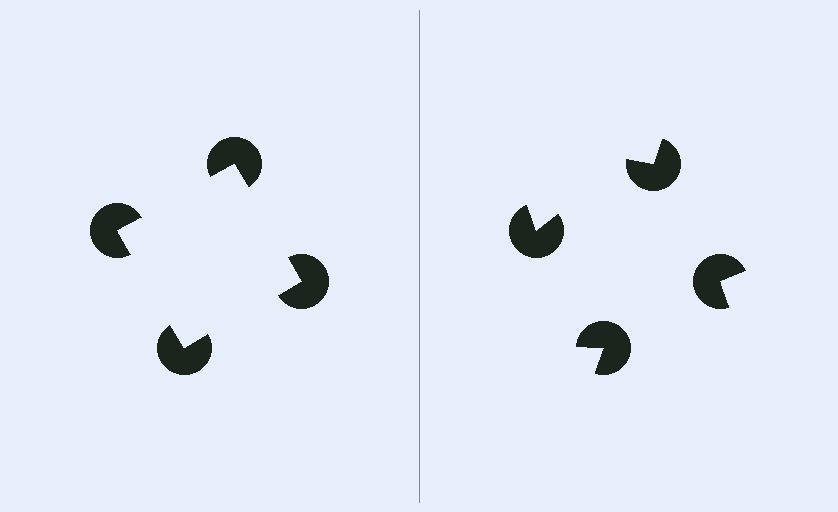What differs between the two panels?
The pac-man discs are positioned identically on both sides; only the wedge orientations differ. On the left they align to a square; on the right they are misaligned.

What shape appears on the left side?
An illusory square.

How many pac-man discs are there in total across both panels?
8 — 4 on each side.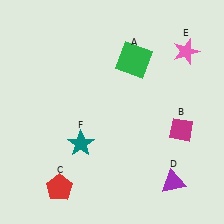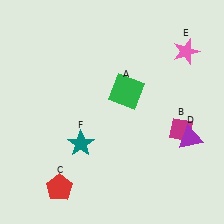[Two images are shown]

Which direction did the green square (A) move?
The green square (A) moved down.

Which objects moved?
The objects that moved are: the green square (A), the purple triangle (D).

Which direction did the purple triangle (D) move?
The purple triangle (D) moved up.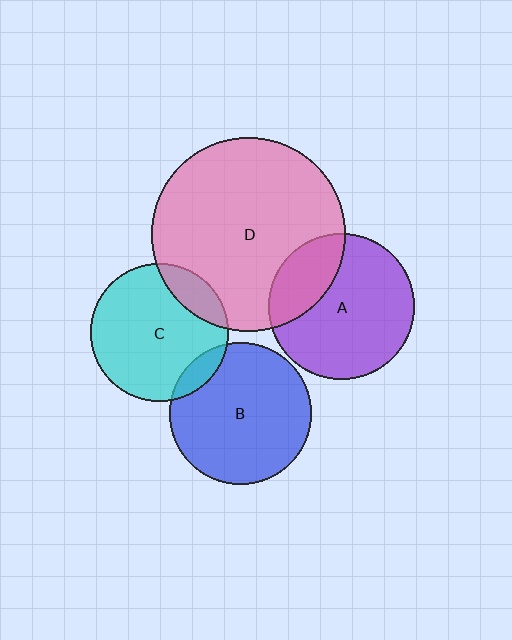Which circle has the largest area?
Circle D (pink).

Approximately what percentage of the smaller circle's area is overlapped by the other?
Approximately 15%.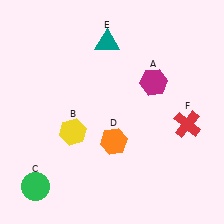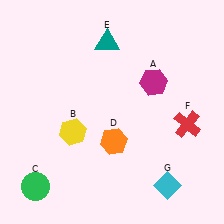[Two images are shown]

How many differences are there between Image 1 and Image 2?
There is 1 difference between the two images.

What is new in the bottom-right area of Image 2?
A cyan diamond (G) was added in the bottom-right area of Image 2.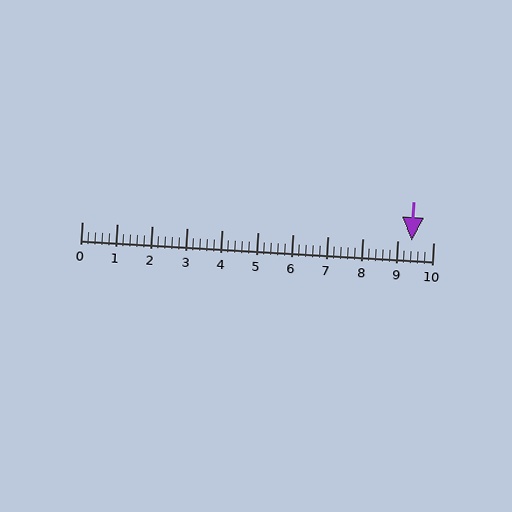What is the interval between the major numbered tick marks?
The major tick marks are spaced 1 units apart.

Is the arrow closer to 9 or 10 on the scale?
The arrow is closer to 9.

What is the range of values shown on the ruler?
The ruler shows values from 0 to 10.